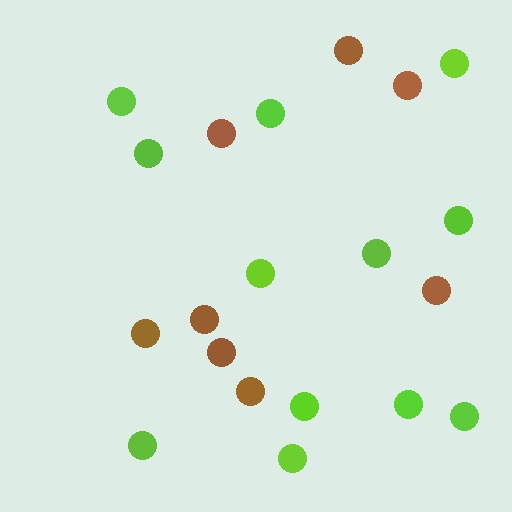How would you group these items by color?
There are 2 groups: one group of lime circles (12) and one group of brown circles (8).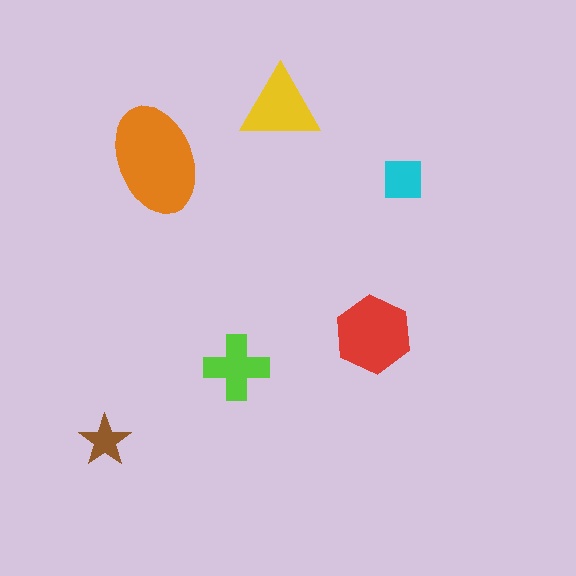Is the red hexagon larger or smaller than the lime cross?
Larger.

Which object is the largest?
The orange ellipse.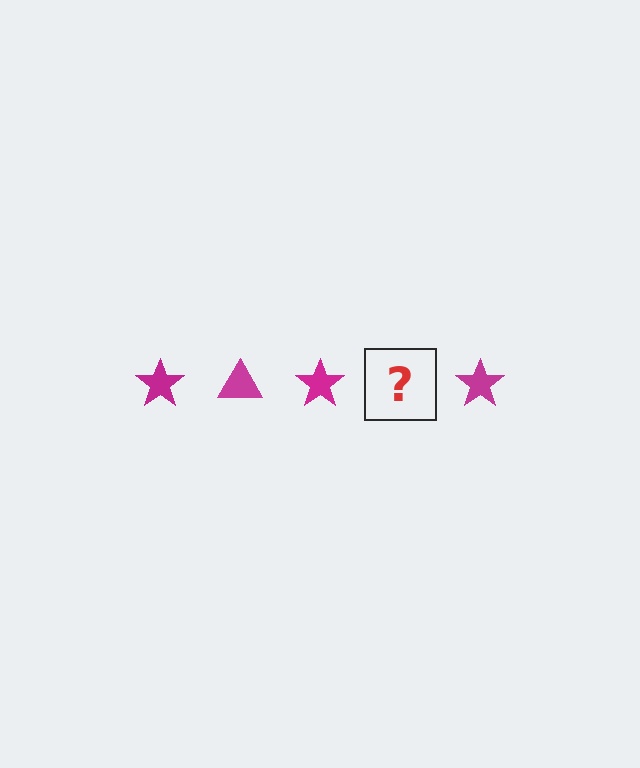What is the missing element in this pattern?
The missing element is a magenta triangle.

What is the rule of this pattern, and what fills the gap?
The rule is that the pattern cycles through star, triangle shapes in magenta. The gap should be filled with a magenta triangle.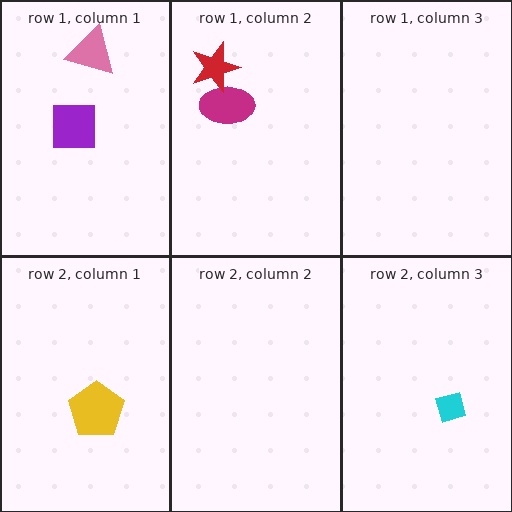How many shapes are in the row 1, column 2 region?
2.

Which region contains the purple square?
The row 1, column 1 region.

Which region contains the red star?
The row 1, column 2 region.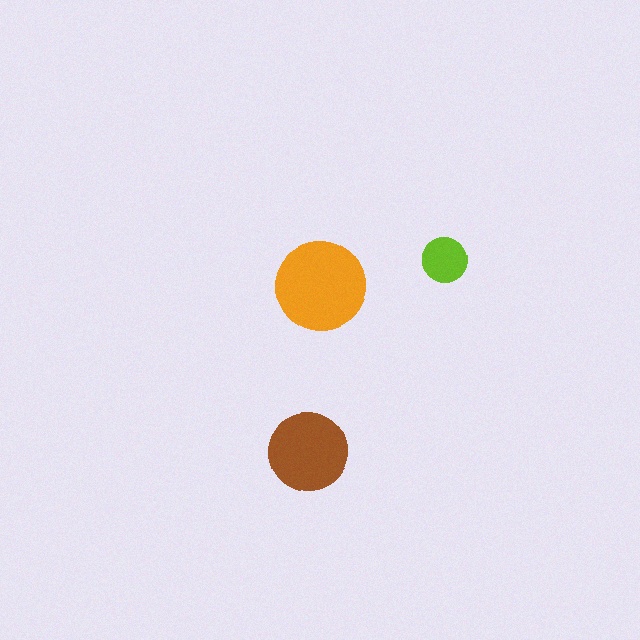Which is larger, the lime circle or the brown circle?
The brown one.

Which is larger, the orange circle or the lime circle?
The orange one.